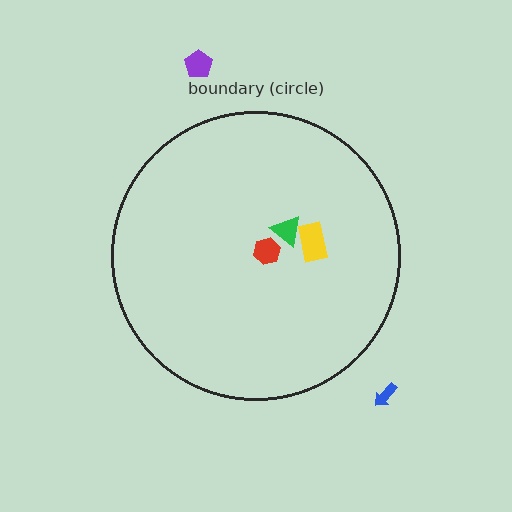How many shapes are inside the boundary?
3 inside, 2 outside.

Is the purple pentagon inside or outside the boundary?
Outside.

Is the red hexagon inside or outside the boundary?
Inside.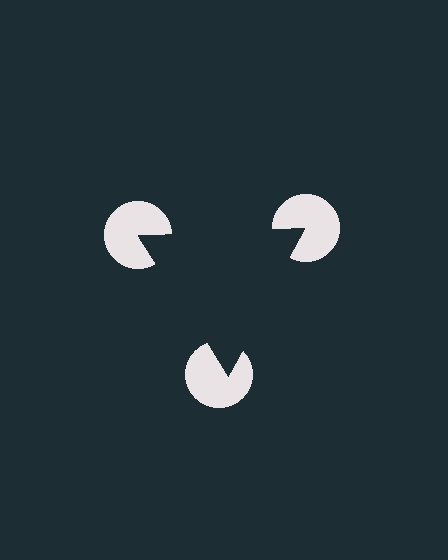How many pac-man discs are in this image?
There are 3 — one at each vertex of the illusory triangle.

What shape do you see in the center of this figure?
An illusory triangle — its edges are inferred from the aligned wedge cuts in the pac-man discs, not physically drawn.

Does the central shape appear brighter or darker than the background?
It typically appears slightly darker than the background, even though no actual brightness change is drawn.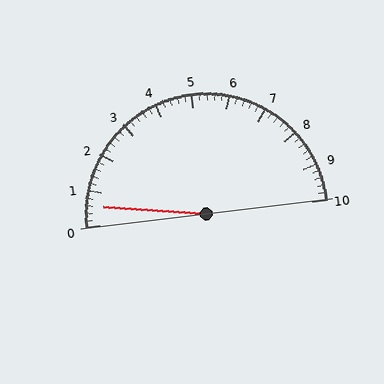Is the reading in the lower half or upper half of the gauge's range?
The reading is in the lower half of the range (0 to 10).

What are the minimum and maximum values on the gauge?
The gauge ranges from 0 to 10.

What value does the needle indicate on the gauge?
The needle indicates approximately 0.6.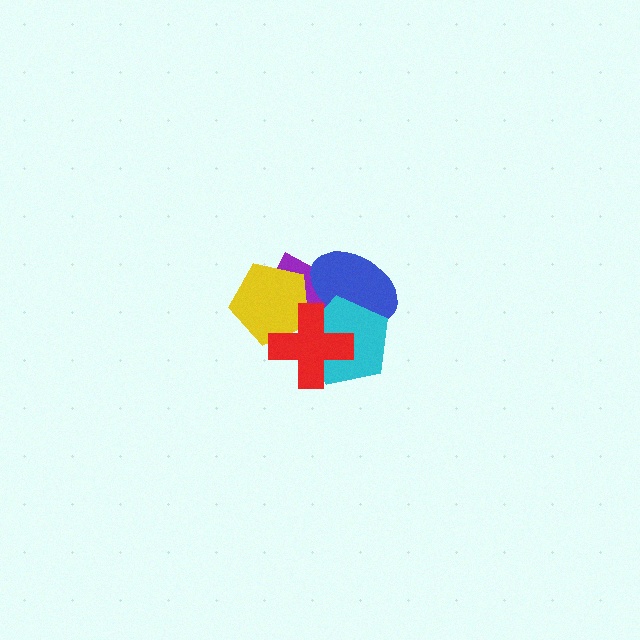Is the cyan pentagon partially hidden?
Yes, it is partially covered by another shape.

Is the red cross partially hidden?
No, no other shape covers it.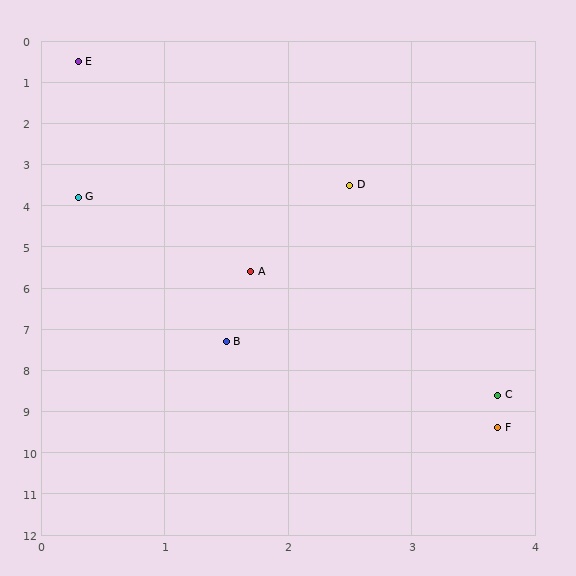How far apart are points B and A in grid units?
Points B and A are about 1.7 grid units apart.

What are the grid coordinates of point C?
Point C is at approximately (3.7, 8.6).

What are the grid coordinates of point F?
Point F is at approximately (3.7, 9.4).